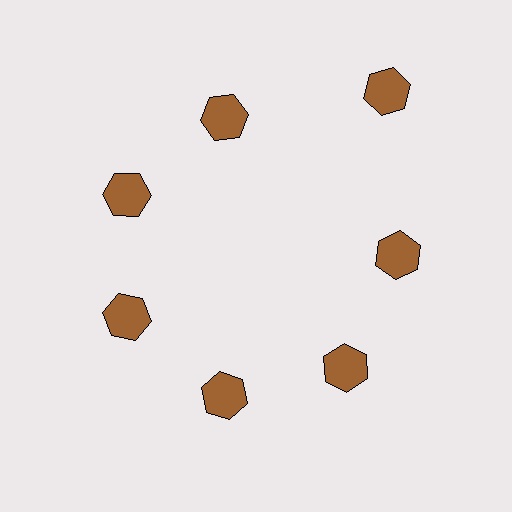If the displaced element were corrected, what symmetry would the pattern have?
It would have 7-fold rotational symmetry — the pattern would map onto itself every 51 degrees.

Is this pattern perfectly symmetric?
No. The 7 brown hexagons are arranged in a ring, but one element near the 1 o'clock position is pushed outward from the center, breaking the 7-fold rotational symmetry.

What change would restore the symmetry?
The symmetry would be restored by moving it inward, back onto the ring so that all 7 hexagons sit at equal angles and equal distance from the center.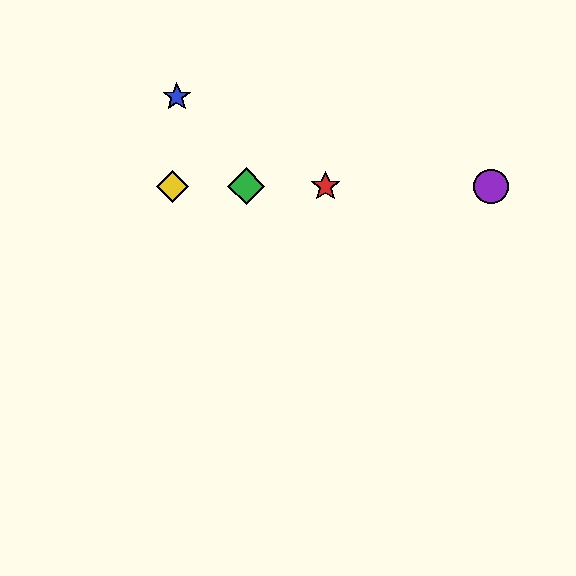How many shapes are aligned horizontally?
4 shapes (the red star, the green diamond, the yellow diamond, the purple circle) are aligned horizontally.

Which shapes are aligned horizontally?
The red star, the green diamond, the yellow diamond, the purple circle are aligned horizontally.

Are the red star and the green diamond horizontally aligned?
Yes, both are at y≈186.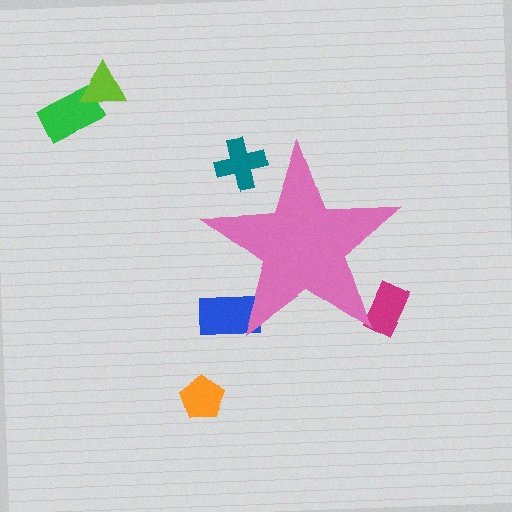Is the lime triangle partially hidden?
No, the lime triangle is fully visible.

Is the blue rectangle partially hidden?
Yes, the blue rectangle is partially hidden behind the pink star.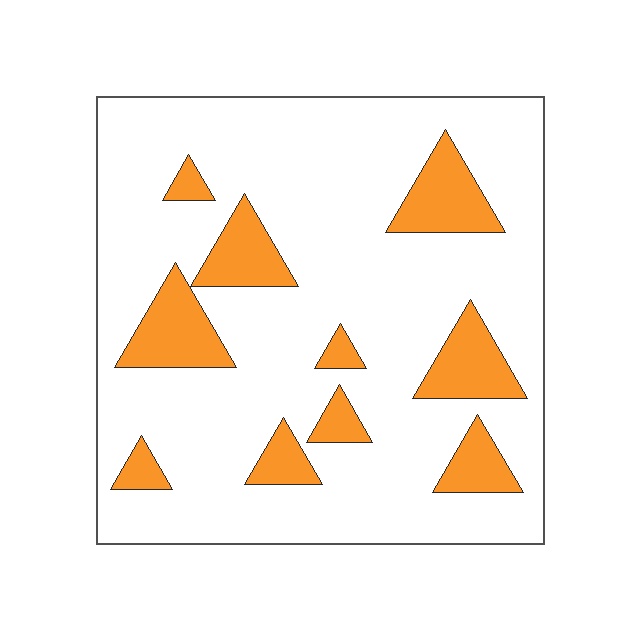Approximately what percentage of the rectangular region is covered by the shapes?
Approximately 20%.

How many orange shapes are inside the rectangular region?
10.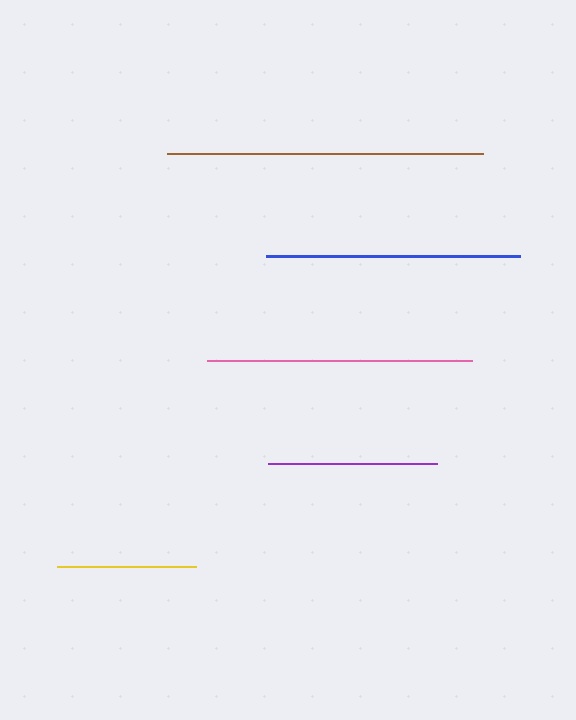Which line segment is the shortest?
The yellow line is the shortest at approximately 139 pixels.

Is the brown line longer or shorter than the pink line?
The brown line is longer than the pink line.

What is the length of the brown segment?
The brown segment is approximately 317 pixels long.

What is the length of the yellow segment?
The yellow segment is approximately 139 pixels long.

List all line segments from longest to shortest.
From longest to shortest: brown, pink, blue, purple, yellow.